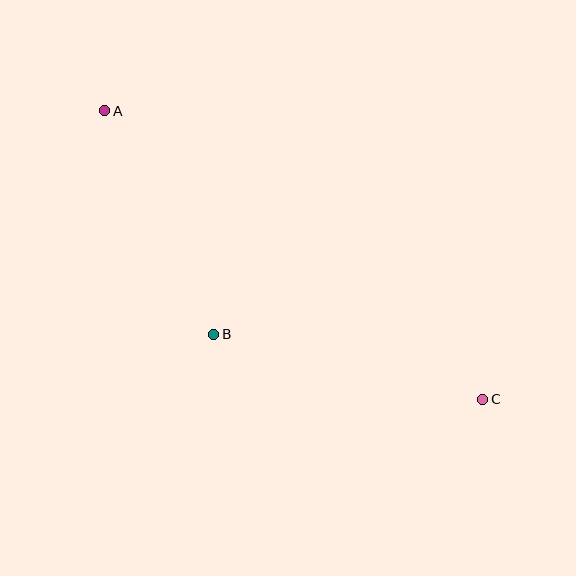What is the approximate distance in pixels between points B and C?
The distance between B and C is approximately 277 pixels.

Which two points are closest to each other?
Points A and B are closest to each other.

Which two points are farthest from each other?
Points A and C are farthest from each other.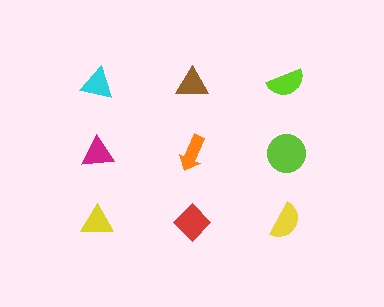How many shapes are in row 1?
3 shapes.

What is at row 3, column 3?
A yellow semicircle.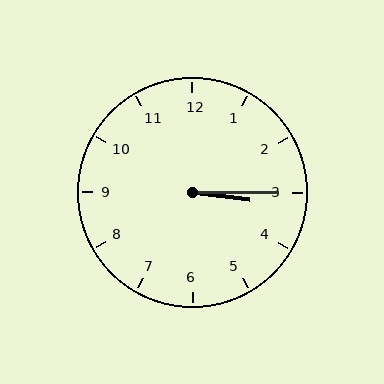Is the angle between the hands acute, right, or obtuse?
It is acute.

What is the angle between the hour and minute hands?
Approximately 8 degrees.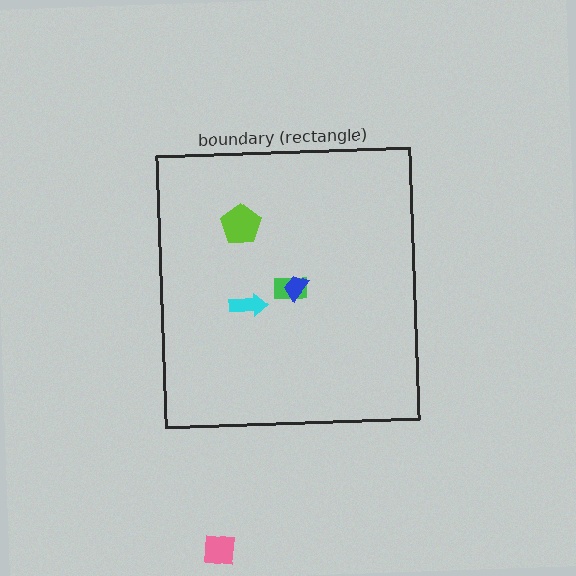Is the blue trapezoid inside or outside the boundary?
Inside.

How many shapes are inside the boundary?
4 inside, 1 outside.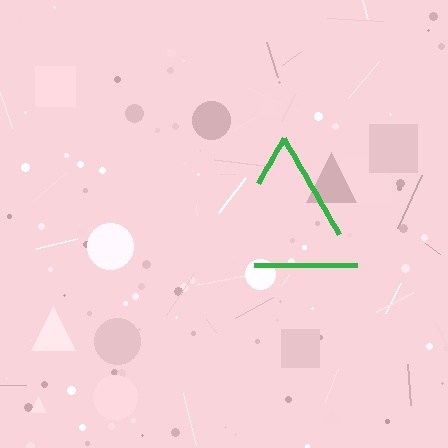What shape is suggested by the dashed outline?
The dashed outline suggests a triangle.